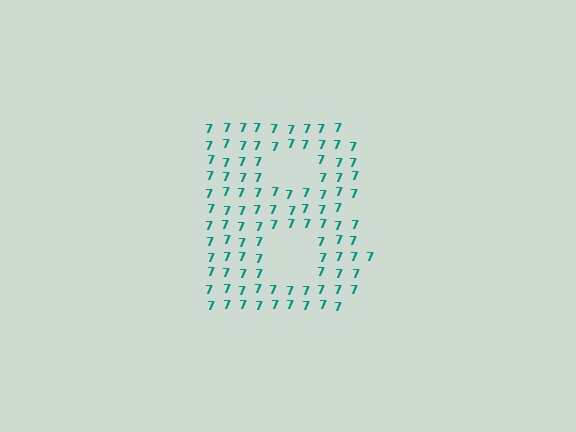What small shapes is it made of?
It is made of small digit 7's.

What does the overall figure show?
The overall figure shows the letter B.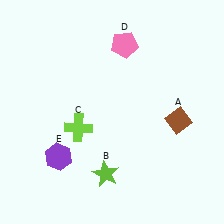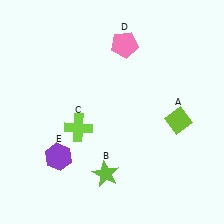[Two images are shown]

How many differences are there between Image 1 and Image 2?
There is 1 difference between the two images.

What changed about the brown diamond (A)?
In Image 1, A is brown. In Image 2, it changed to lime.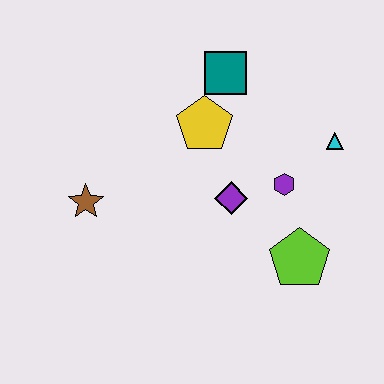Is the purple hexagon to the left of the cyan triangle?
Yes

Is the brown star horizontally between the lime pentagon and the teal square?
No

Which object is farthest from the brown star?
The cyan triangle is farthest from the brown star.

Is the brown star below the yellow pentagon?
Yes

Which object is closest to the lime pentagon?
The purple hexagon is closest to the lime pentagon.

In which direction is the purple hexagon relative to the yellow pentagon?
The purple hexagon is to the right of the yellow pentagon.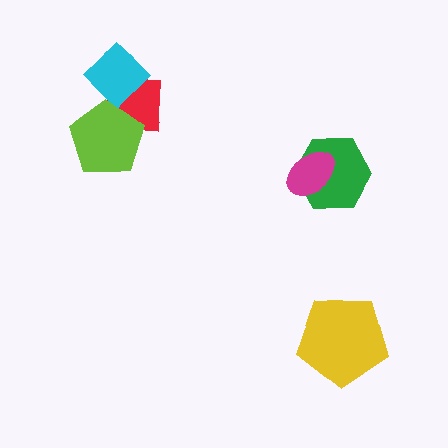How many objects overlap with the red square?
2 objects overlap with the red square.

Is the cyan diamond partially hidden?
Yes, it is partially covered by another shape.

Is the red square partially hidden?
Yes, it is partially covered by another shape.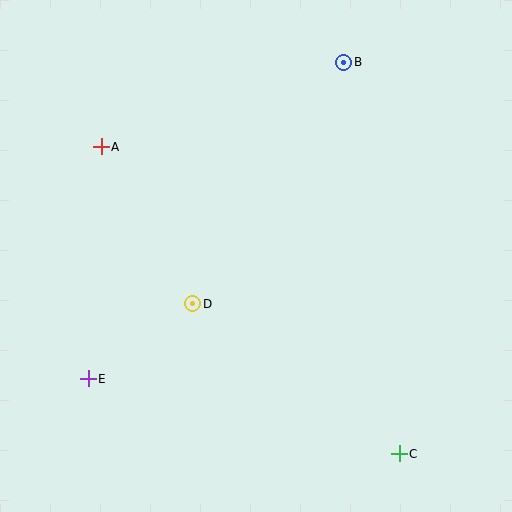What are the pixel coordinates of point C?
Point C is at (399, 454).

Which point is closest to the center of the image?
Point D at (193, 304) is closest to the center.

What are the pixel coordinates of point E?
Point E is at (88, 379).